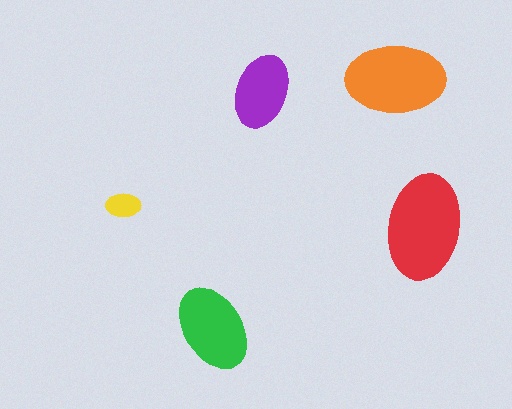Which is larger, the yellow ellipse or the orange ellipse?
The orange one.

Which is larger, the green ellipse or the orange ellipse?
The orange one.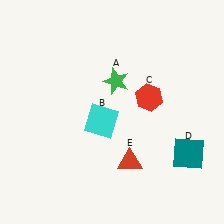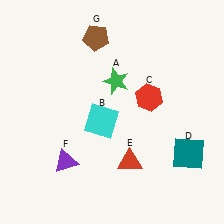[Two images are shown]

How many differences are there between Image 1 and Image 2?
There are 2 differences between the two images.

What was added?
A purple triangle (F), a brown pentagon (G) were added in Image 2.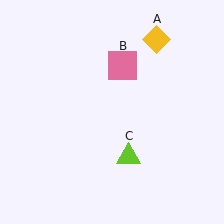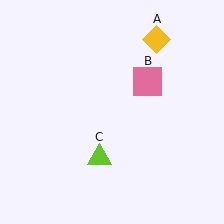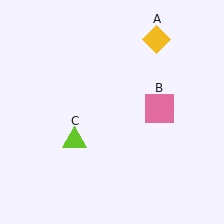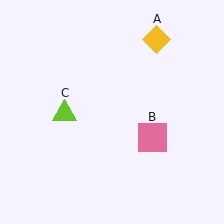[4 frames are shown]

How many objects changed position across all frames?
2 objects changed position: pink square (object B), lime triangle (object C).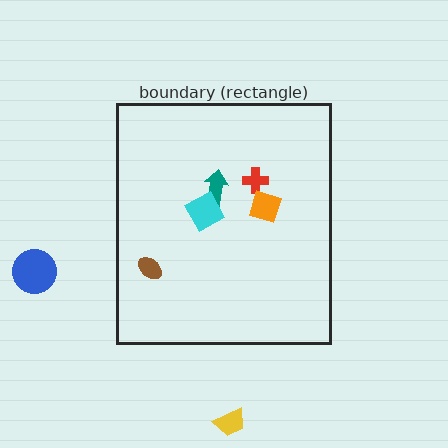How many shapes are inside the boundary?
5 inside, 2 outside.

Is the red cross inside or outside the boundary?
Inside.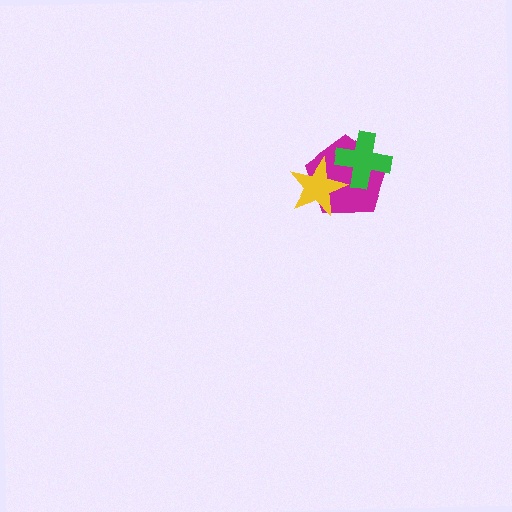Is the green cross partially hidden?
No, no other shape covers it.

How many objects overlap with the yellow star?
2 objects overlap with the yellow star.